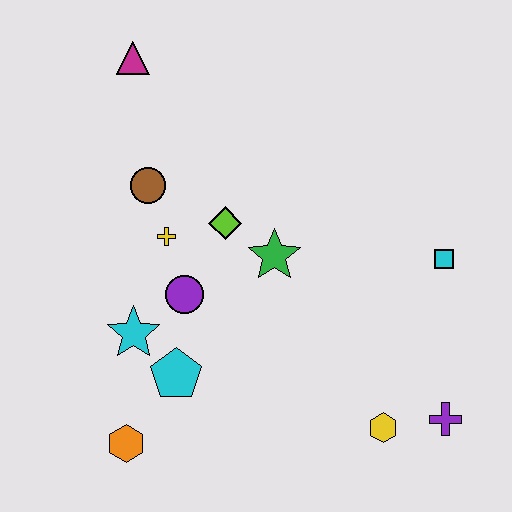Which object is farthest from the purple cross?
The magenta triangle is farthest from the purple cross.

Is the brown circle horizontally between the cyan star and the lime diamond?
Yes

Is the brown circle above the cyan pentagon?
Yes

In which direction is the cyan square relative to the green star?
The cyan square is to the right of the green star.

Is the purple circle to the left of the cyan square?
Yes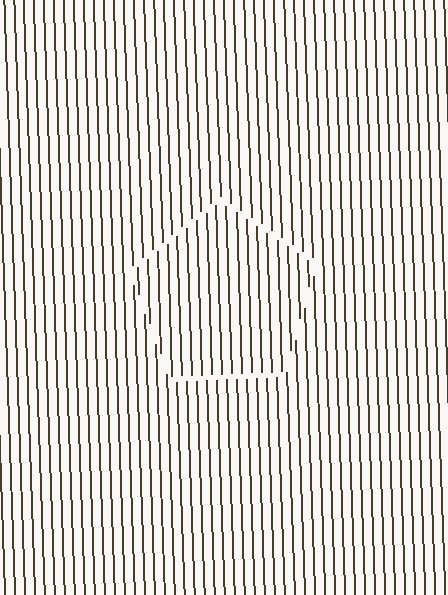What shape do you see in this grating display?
An illusory pentagon. The interior of the shape contains the same grating, shifted by half a period — the contour is defined by the phase discontinuity where line-ends from the inner and outer gratings abut.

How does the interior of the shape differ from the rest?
The interior of the shape contains the same grating, shifted by half a period — the contour is defined by the phase discontinuity where line-ends from the inner and outer gratings abut.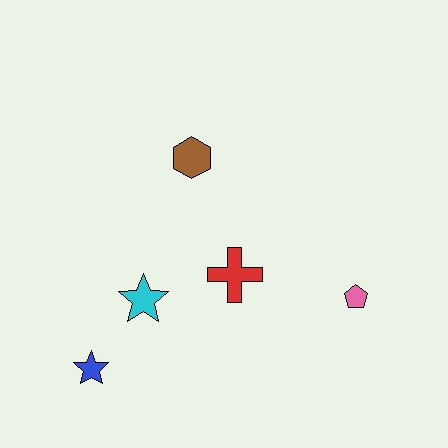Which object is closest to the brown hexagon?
The red cross is closest to the brown hexagon.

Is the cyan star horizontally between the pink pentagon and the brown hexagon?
No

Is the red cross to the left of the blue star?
No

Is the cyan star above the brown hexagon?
No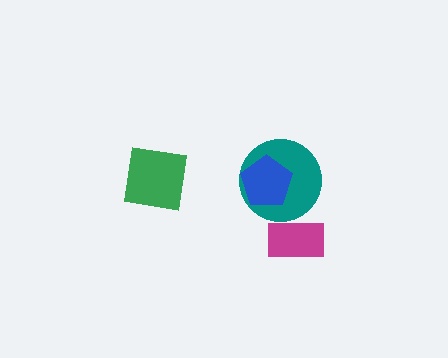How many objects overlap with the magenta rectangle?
0 objects overlap with the magenta rectangle.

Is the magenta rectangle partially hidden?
No, no other shape covers it.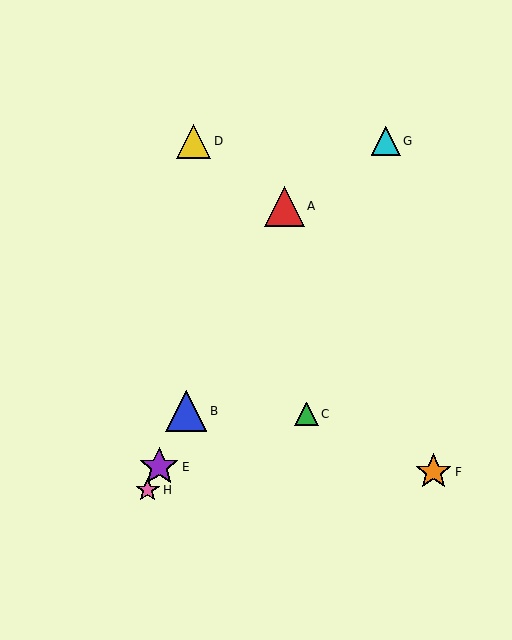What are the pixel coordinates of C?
Object C is at (307, 414).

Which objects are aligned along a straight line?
Objects A, B, E, H are aligned along a straight line.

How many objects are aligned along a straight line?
4 objects (A, B, E, H) are aligned along a straight line.